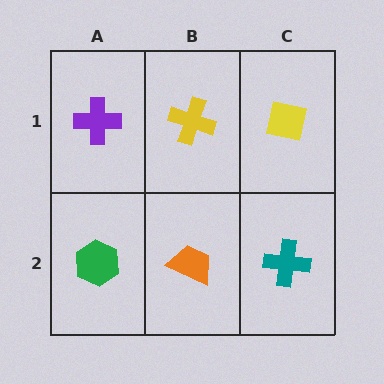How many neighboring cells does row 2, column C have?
2.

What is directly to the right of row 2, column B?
A teal cross.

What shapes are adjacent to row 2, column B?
A yellow cross (row 1, column B), a green hexagon (row 2, column A), a teal cross (row 2, column C).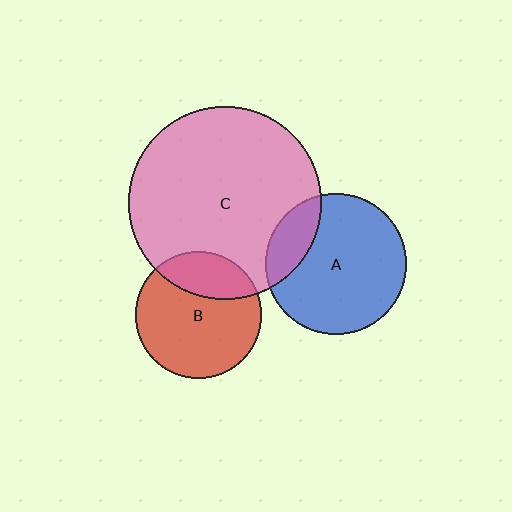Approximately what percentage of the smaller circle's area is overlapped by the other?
Approximately 20%.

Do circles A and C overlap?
Yes.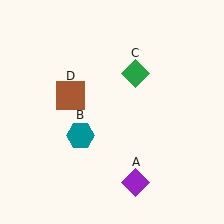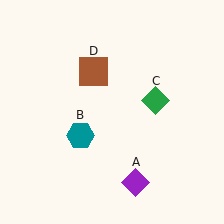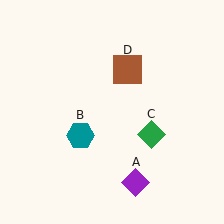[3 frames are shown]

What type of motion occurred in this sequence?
The green diamond (object C), brown square (object D) rotated clockwise around the center of the scene.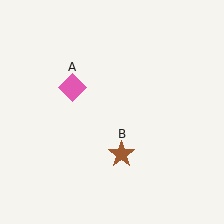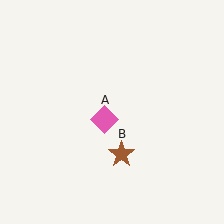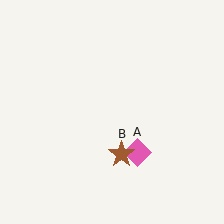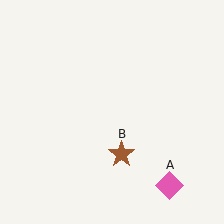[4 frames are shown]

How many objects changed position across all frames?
1 object changed position: pink diamond (object A).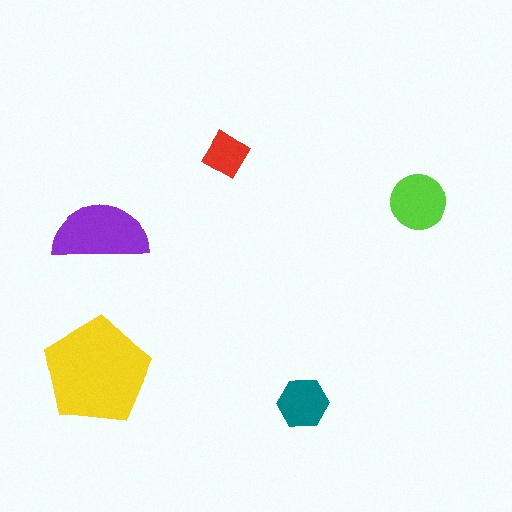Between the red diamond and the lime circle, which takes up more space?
The lime circle.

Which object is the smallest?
The red diamond.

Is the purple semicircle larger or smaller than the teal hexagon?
Larger.